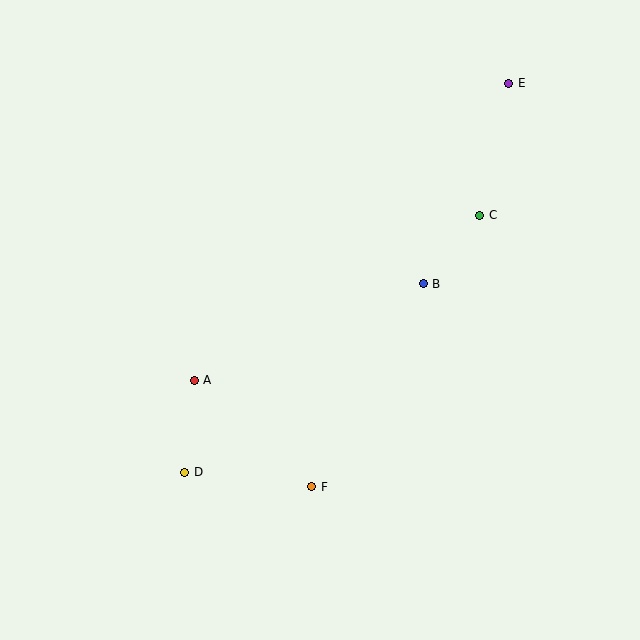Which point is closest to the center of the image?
Point B at (423, 284) is closest to the center.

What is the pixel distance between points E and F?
The distance between E and F is 449 pixels.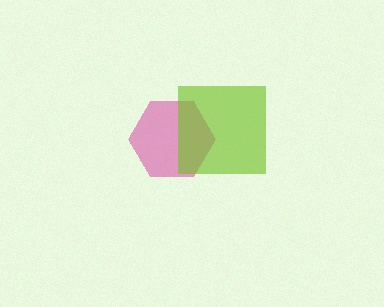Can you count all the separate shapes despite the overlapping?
Yes, there are 2 separate shapes.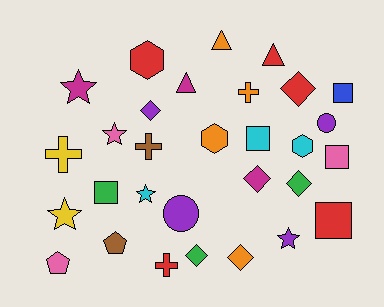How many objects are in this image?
There are 30 objects.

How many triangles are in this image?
There are 3 triangles.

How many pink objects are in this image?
There are 3 pink objects.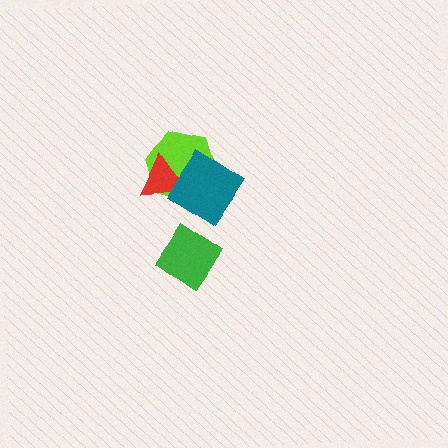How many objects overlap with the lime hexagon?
2 objects overlap with the lime hexagon.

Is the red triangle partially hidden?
Yes, it is partially covered by another shape.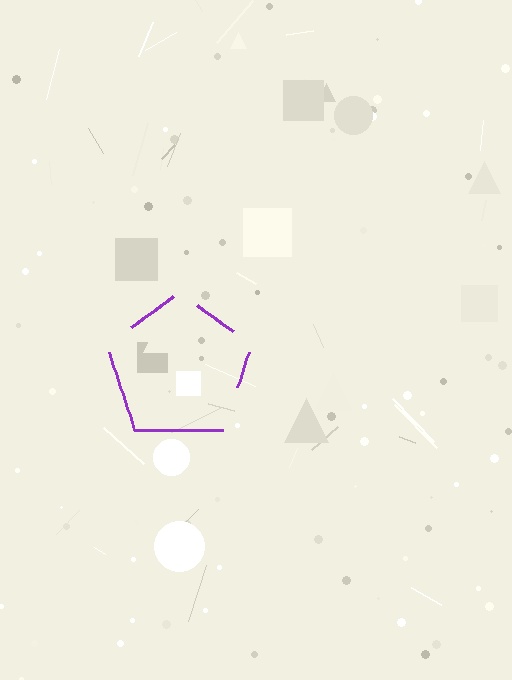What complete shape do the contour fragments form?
The contour fragments form a pentagon.